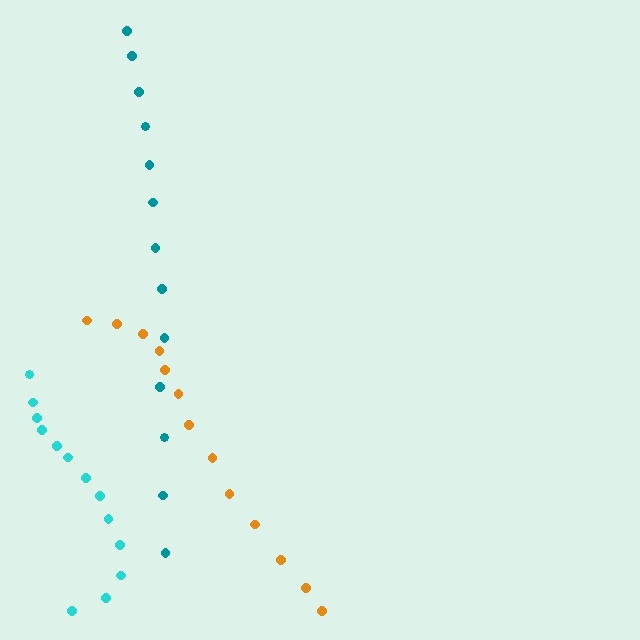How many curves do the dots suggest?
There are 3 distinct paths.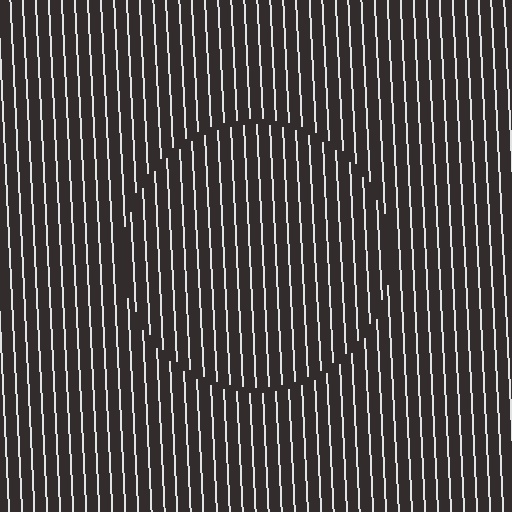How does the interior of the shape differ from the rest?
The interior of the shape contains the same grating, shifted by half a period — the contour is defined by the phase discontinuity where line-ends from the inner and outer gratings abut.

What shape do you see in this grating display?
An illusory circle. The interior of the shape contains the same grating, shifted by half a period — the contour is defined by the phase discontinuity where line-ends from the inner and outer gratings abut.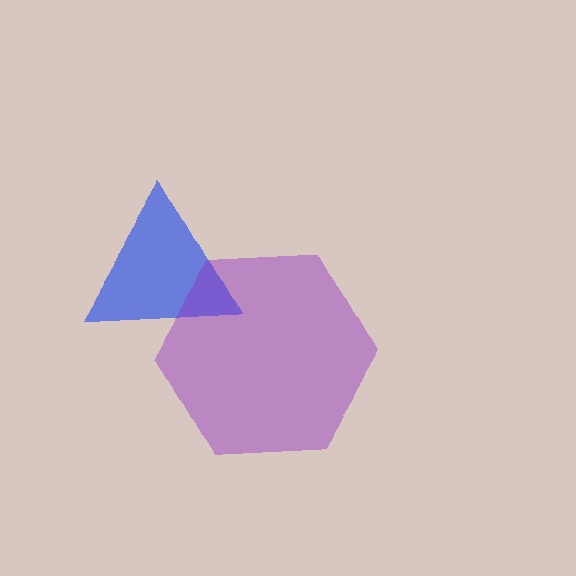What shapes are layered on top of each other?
The layered shapes are: a blue triangle, a purple hexagon.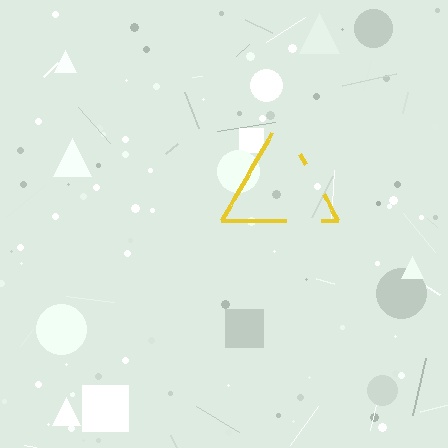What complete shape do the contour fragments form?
The contour fragments form a triangle.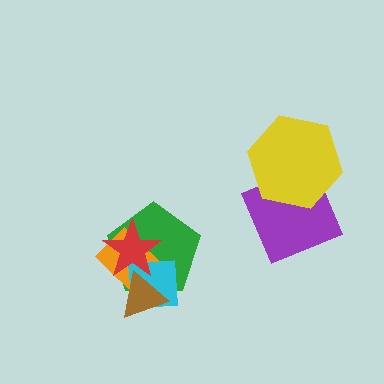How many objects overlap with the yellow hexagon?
1 object overlaps with the yellow hexagon.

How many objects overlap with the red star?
4 objects overlap with the red star.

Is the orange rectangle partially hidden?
Yes, it is partially covered by another shape.